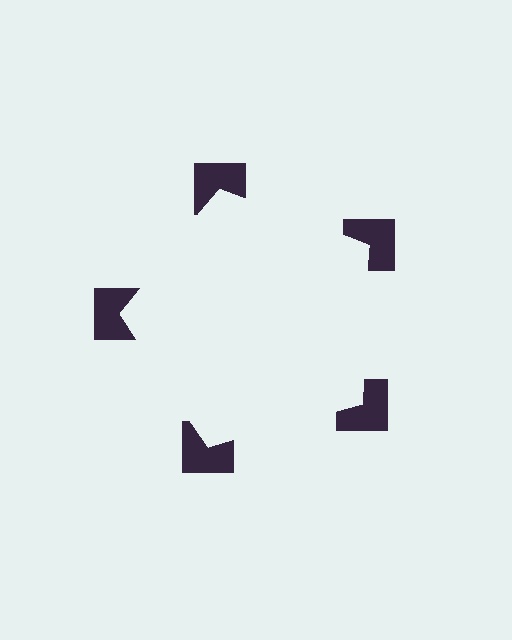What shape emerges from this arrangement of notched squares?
An illusory pentagon — its edges are inferred from the aligned wedge cuts in the notched squares, not physically drawn.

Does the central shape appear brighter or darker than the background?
It typically appears slightly brighter than the background, even though no actual brightness change is drawn.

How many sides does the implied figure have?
5 sides.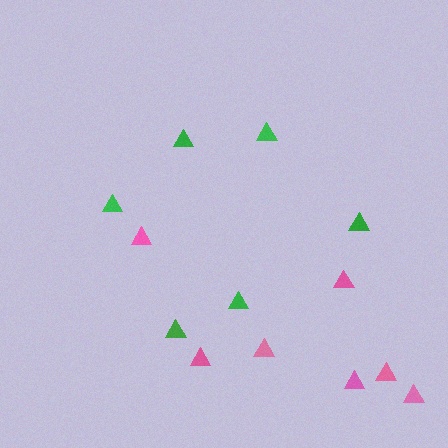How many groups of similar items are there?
There are 2 groups: one group of green triangles (6) and one group of pink triangles (7).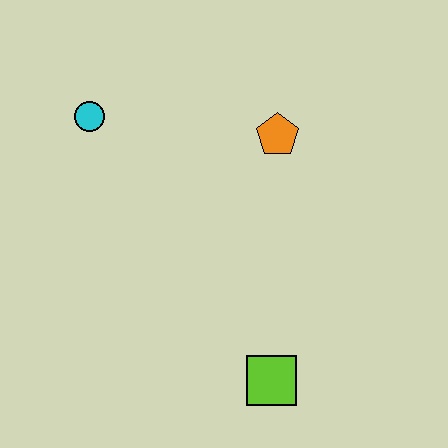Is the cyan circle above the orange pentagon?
Yes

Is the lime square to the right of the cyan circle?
Yes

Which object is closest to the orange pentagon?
The cyan circle is closest to the orange pentagon.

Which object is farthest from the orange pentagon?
The lime square is farthest from the orange pentagon.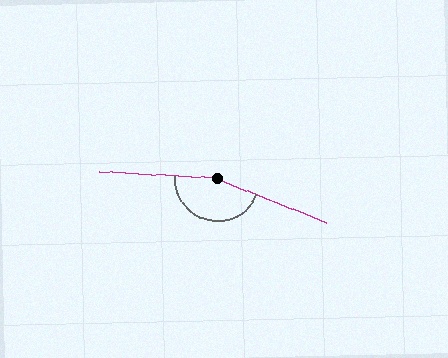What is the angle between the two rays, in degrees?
Approximately 161 degrees.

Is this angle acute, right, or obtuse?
It is obtuse.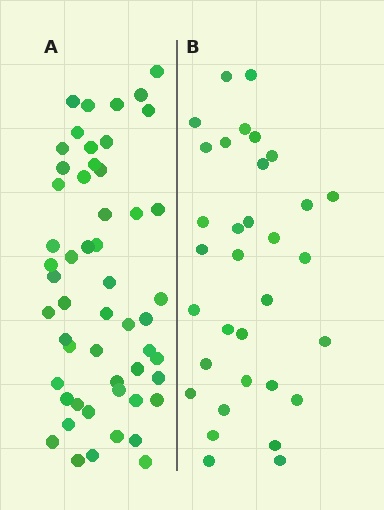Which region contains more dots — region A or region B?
Region A (the left region) has more dots.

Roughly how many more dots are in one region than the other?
Region A has approximately 20 more dots than region B.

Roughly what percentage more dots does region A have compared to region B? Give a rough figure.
About 60% more.